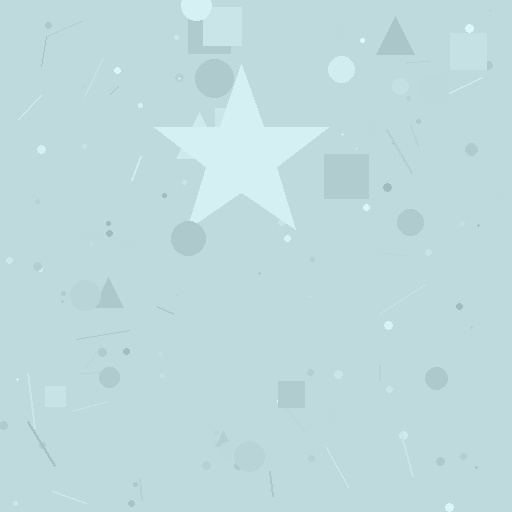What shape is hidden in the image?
A star is hidden in the image.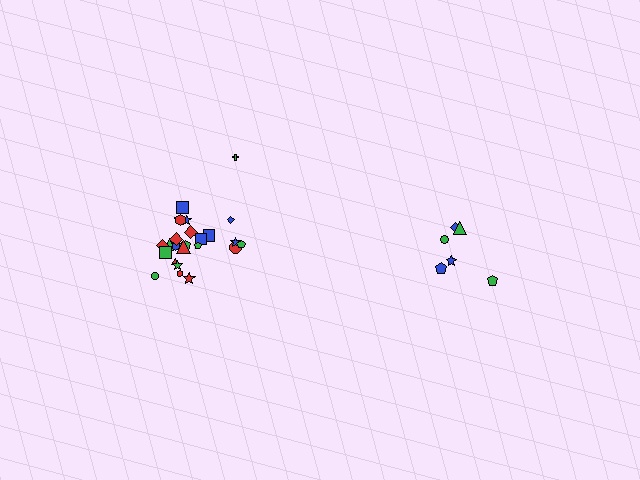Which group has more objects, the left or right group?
The left group.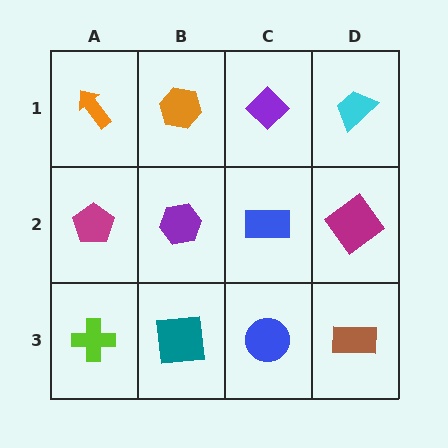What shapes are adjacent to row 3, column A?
A magenta pentagon (row 2, column A), a teal square (row 3, column B).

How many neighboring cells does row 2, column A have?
3.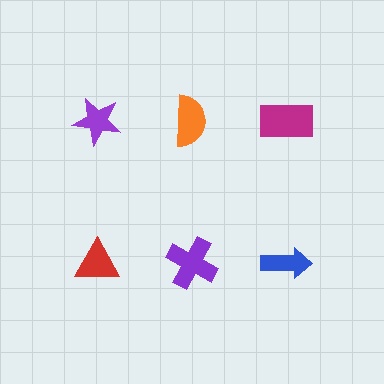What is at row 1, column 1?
A purple star.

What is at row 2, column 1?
A red triangle.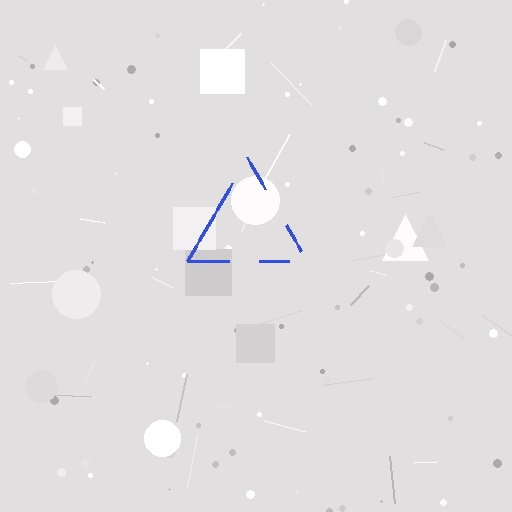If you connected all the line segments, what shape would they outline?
They would outline a triangle.